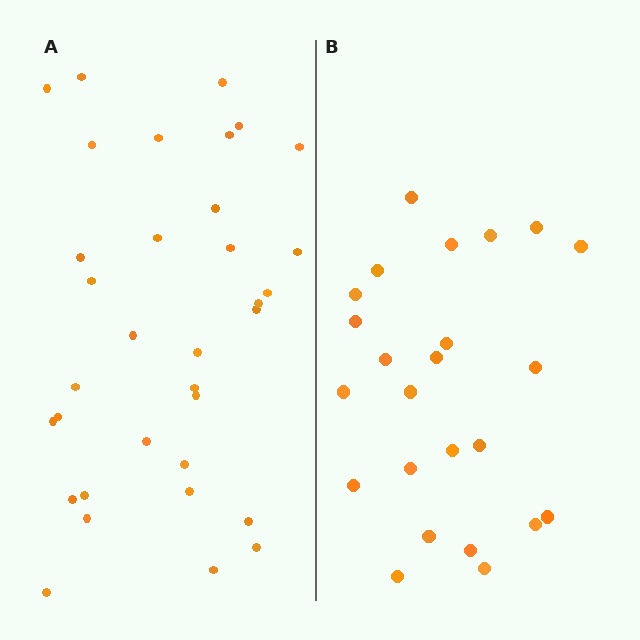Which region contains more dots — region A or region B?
Region A (the left region) has more dots.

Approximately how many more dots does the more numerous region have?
Region A has roughly 10 or so more dots than region B.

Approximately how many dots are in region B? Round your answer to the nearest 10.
About 20 dots. (The exact count is 24, which rounds to 20.)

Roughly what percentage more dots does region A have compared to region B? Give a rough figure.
About 40% more.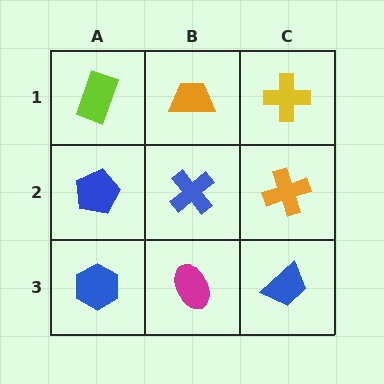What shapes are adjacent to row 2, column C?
A yellow cross (row 1, column C), a blue trapezoid (row 3, column C), a blue cross (row 2, column B).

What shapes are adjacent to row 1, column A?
A blue pentagon (row 2, column A), an orange trapezoid (row 1, column B).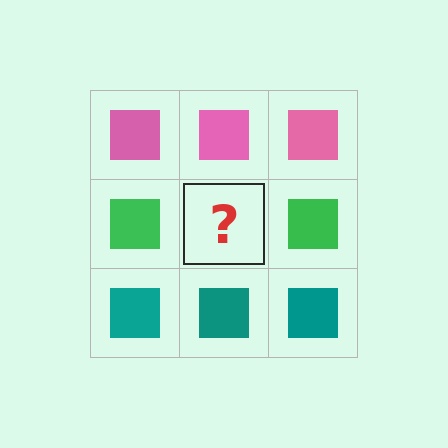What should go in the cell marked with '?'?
The missing cell should contain a green square.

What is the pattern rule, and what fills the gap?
The rule is that each row has a consistent color. The gap should be filled with a green square.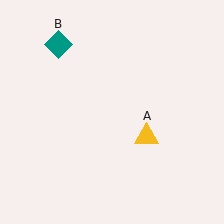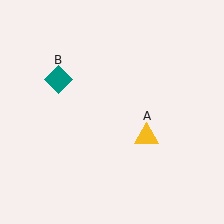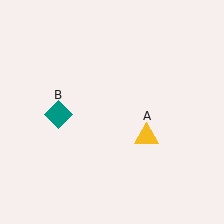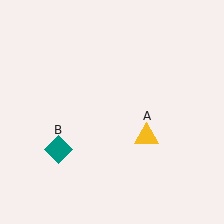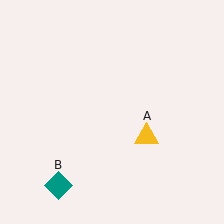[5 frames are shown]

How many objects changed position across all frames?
1 object changed position: teal diamond (object B).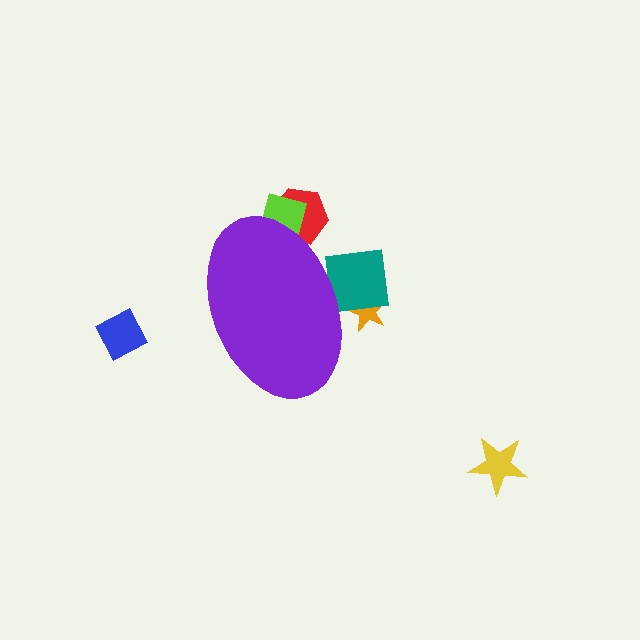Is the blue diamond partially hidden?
No, the blue diamond is fully visible.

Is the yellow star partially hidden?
No, the yellow star is fully visible.